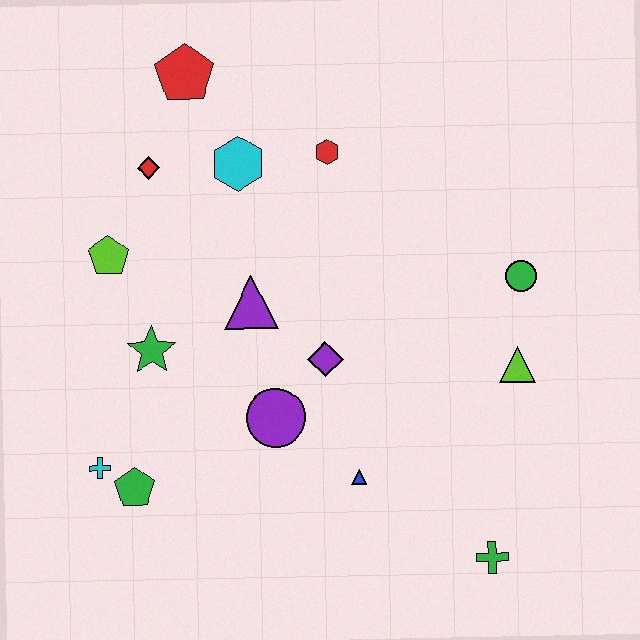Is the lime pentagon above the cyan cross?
Yes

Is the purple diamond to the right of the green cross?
No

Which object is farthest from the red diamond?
The green cross is farthest from the red diamond.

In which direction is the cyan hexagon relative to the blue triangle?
The cyan hexagon is above the blue triangle.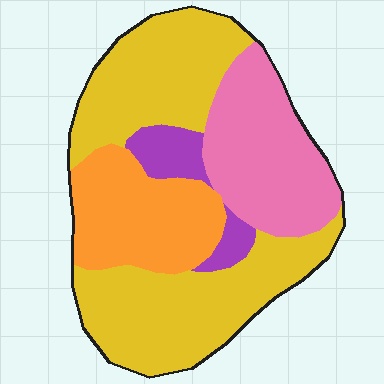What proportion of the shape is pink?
Pink covers roughly 25% of the shape.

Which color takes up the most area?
Yellow, at roughly 50%.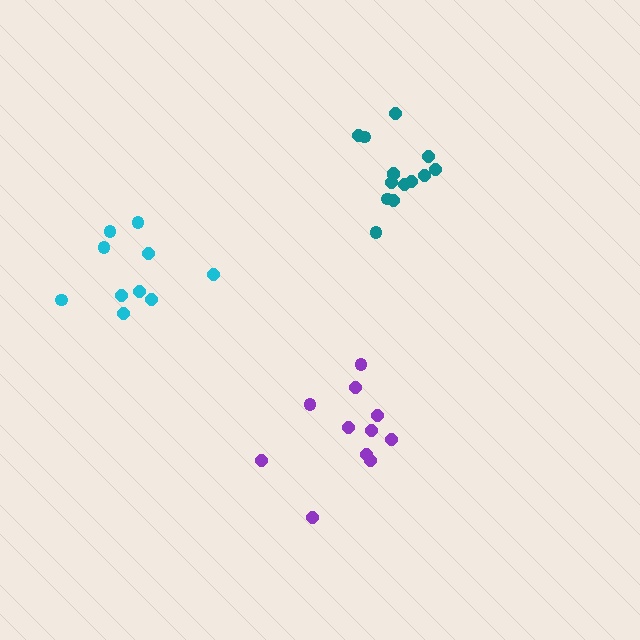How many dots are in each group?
Group 1: 11 dots, Group 2: 11 dots, Group 3: 14 dots (36 total).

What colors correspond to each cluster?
The clusters are colored: cyan, purple, teal.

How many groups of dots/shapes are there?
There are 3 groups.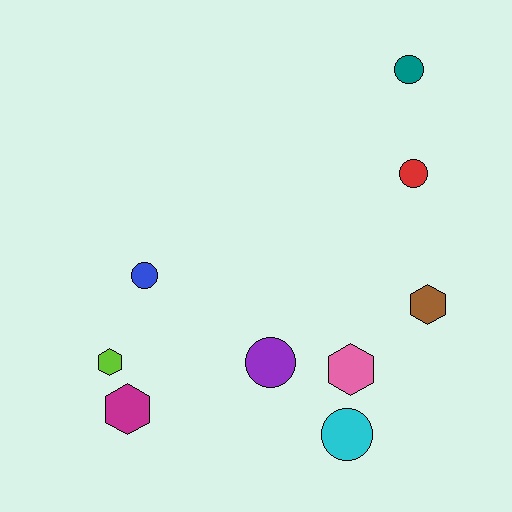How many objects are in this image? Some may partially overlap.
There are 9 objects.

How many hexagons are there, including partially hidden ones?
There are 4 hexagons.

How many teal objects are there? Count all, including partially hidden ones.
There is 1 teal object.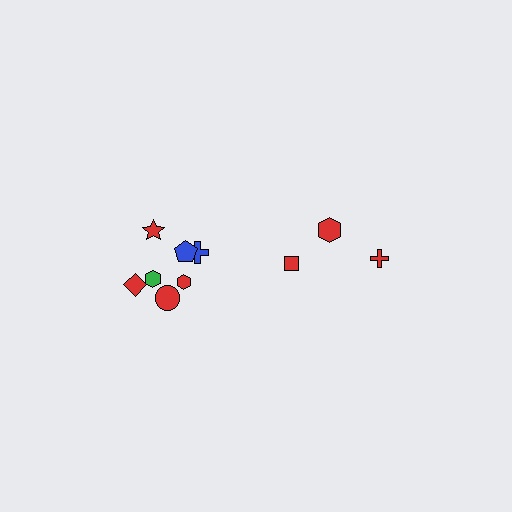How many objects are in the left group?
There are 7 objects.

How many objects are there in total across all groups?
There are 10 objects.